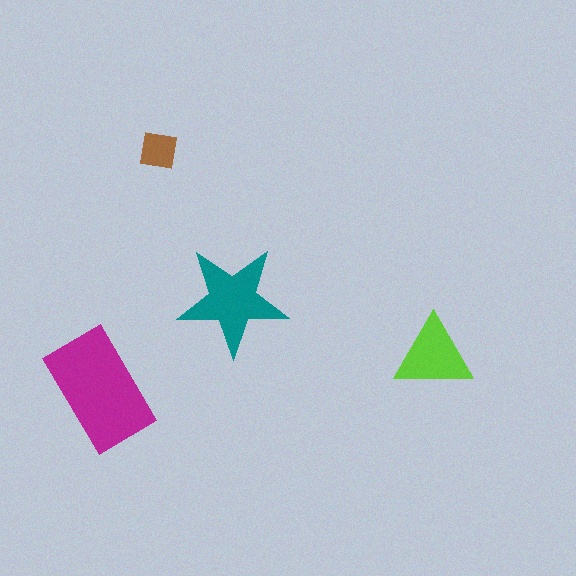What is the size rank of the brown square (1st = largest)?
4th.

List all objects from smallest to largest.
The brown square, the lime triangle, the teal star, the magenta rectangle.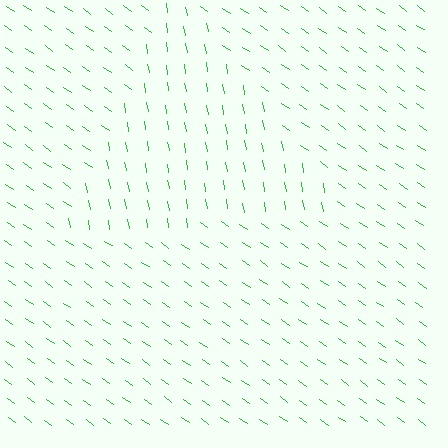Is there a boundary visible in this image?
Yes, there is a texture boundary formed by a change in line orientation.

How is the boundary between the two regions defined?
The boundary is defined purely by a change in line orientation (approximately 45 degrees difference). All lines are the same color and thickness.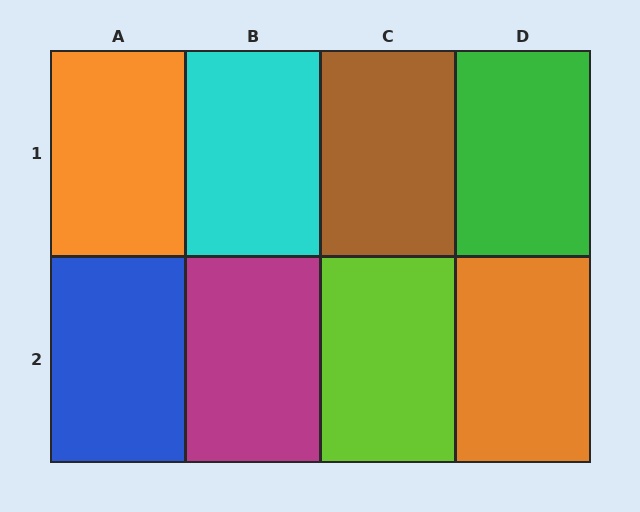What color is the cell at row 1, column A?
Orange.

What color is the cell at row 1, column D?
Green.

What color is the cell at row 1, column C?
Brown.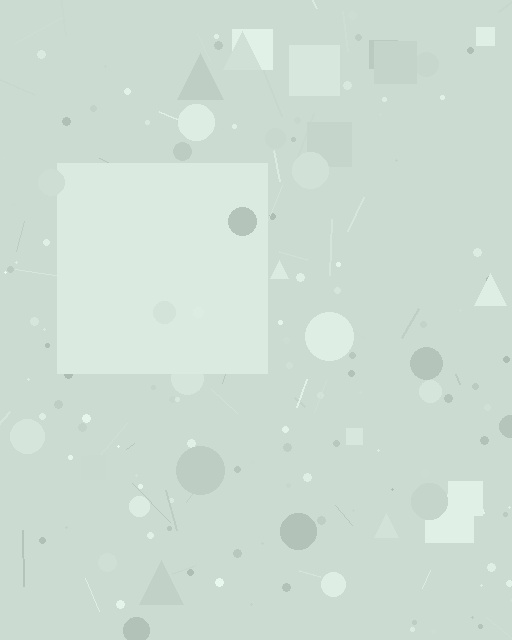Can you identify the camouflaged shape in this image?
The camouflaged shape is a square.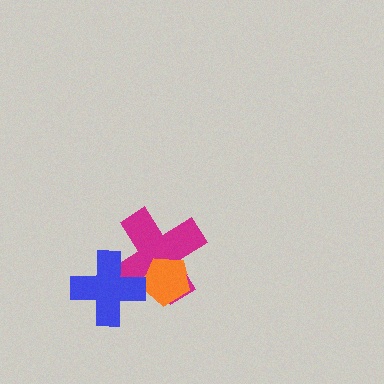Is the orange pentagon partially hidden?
No, no other shape covers it.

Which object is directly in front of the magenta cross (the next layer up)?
The orange pentagon is directly in front of the magenta cross.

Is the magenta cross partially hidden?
Yes, it is partially covered by another shape.